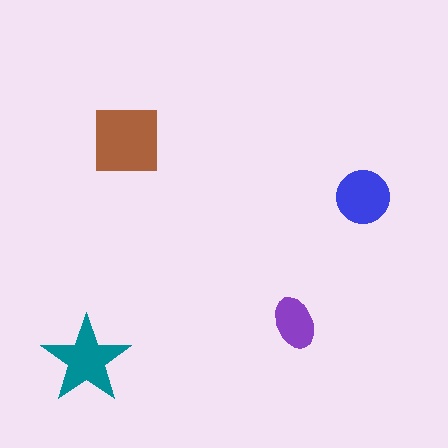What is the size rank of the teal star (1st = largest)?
2nd.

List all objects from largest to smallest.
The brown square, the teal star, the blue circle, the purple ellipse.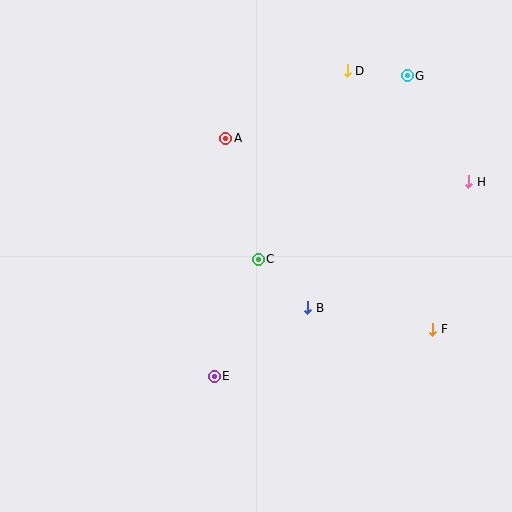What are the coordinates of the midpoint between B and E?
The midpoint between B and E is at (261, 342).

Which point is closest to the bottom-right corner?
Point F is closest to the bottom-right corner.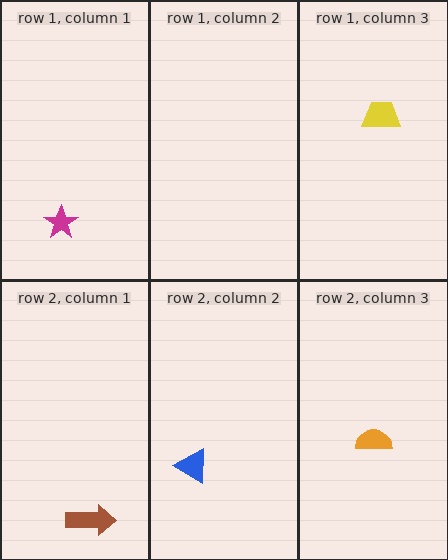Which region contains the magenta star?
The row 1, column 1 region.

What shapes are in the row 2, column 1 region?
The brown arrow.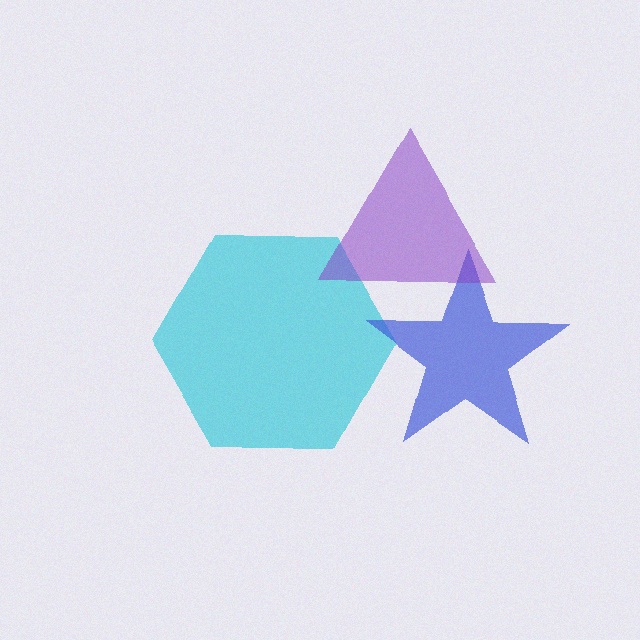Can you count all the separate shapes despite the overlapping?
Yes, there are 3 separate shapes.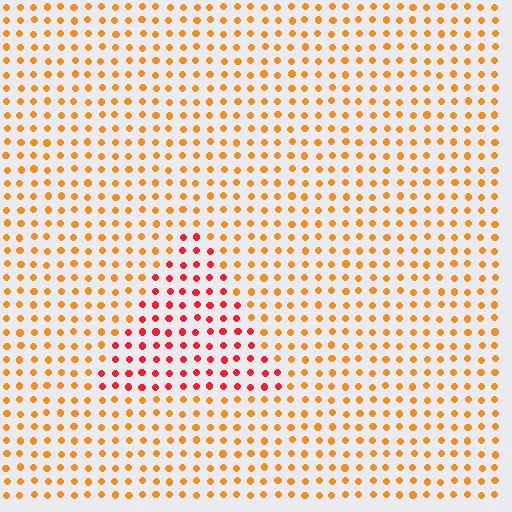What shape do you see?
I see a triangle.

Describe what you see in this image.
The image is filled with small orange elements in a uniform arrangement. A triangle-shaped region is visible where the elements are tinted to a slightly different hue, forming a subtle color boundary.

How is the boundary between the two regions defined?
The boundary is defined purely by a slight shift in hue (about 37 degrees). Spacing, size, and orientation are identical on both sides.